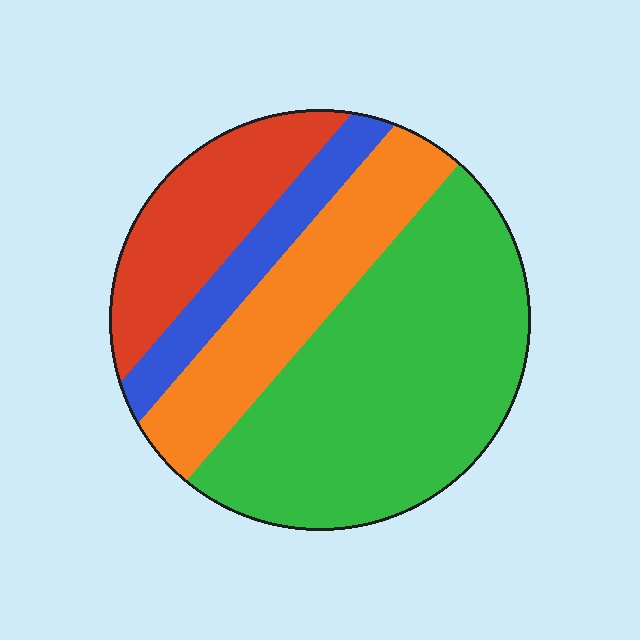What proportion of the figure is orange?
Orange takes up about one fifth (1/5) of the figure.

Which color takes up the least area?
Blue, at roughly 10%.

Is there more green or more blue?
Green.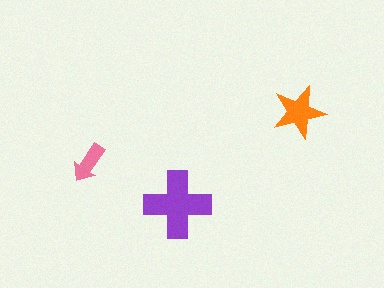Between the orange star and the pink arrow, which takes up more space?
The orange star.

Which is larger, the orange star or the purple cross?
The purple cross.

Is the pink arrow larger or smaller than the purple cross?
Smaller.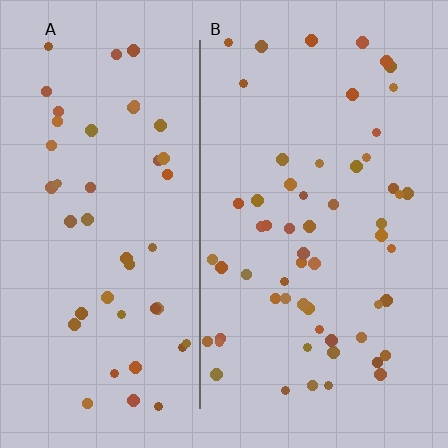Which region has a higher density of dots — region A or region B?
B (the right).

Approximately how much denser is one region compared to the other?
Approximately 1.2× — region B over region A.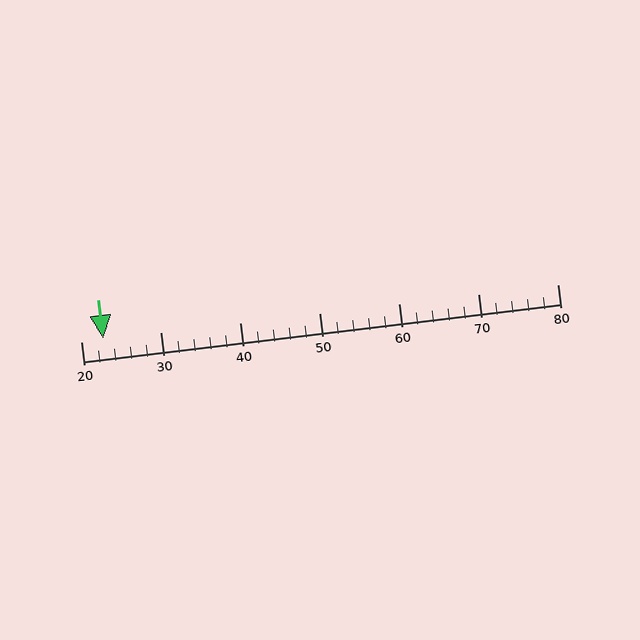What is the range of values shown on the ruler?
The ruler shows values from 20 to 80.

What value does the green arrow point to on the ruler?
The green arrow points to approximately 23.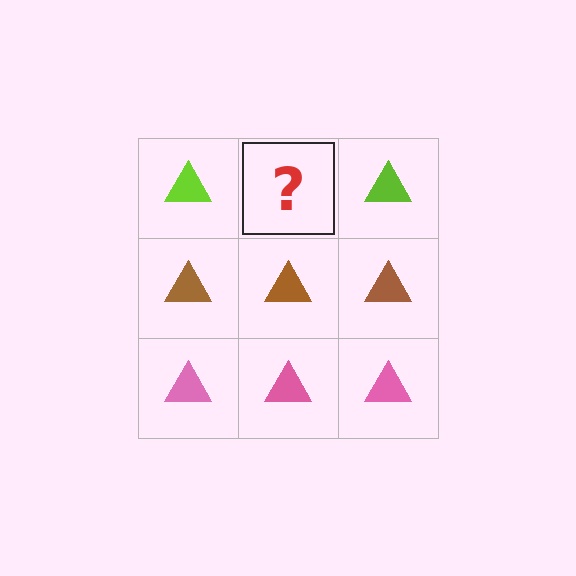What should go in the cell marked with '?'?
The missing cell should contain a lime triangle.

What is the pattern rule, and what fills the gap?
The rule is that each row has a consistent color. The gap should be filled with a lime triangle.